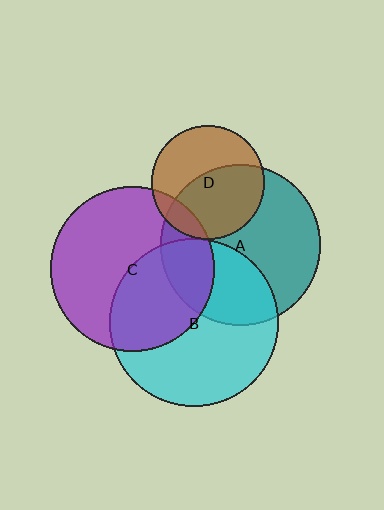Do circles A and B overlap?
Yes.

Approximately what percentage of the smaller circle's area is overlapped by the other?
Approximately 35%.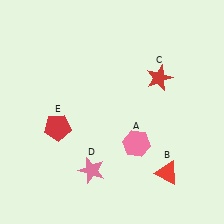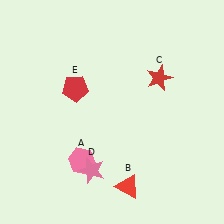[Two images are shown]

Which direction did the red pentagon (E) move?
The red pentagon (E) moved up.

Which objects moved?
The objects that moved are: the pink hexagon (A), the red triangle (B), the red pentagon (E).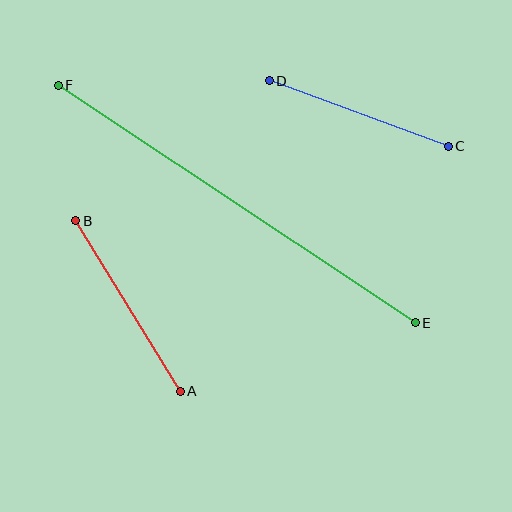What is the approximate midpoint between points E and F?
The midpoint is at approximately (237, 204) pixels.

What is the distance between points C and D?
The distance is approximately 190 pixels.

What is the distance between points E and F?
The distance is approximately 429 pixels.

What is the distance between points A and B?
The distance is approximately 200 pixels.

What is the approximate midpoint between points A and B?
The midpoint is at approximately (128, 306) pixels.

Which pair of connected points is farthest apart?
Points E and F are farthest apart.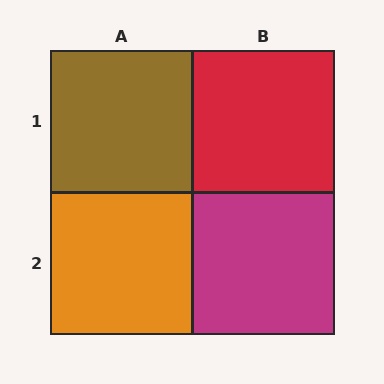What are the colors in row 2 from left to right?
Orange, magenta.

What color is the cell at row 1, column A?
Brown.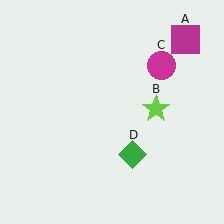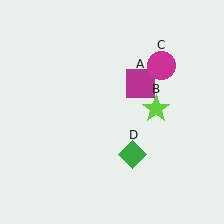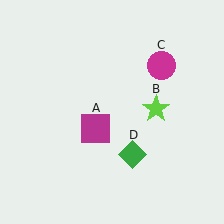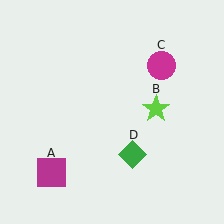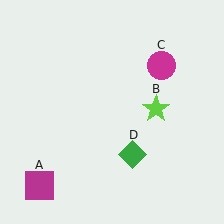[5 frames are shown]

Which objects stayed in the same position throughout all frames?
Lime star (object B) and magenta circle (object C) and green diamond (object D) remained stationary.